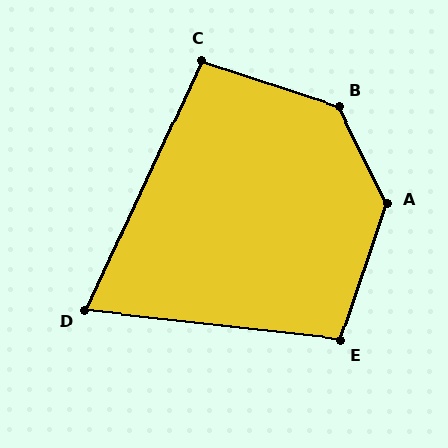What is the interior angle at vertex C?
Approximately 97 degrees (obtuse).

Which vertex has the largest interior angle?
A, at approximately 135 degrees.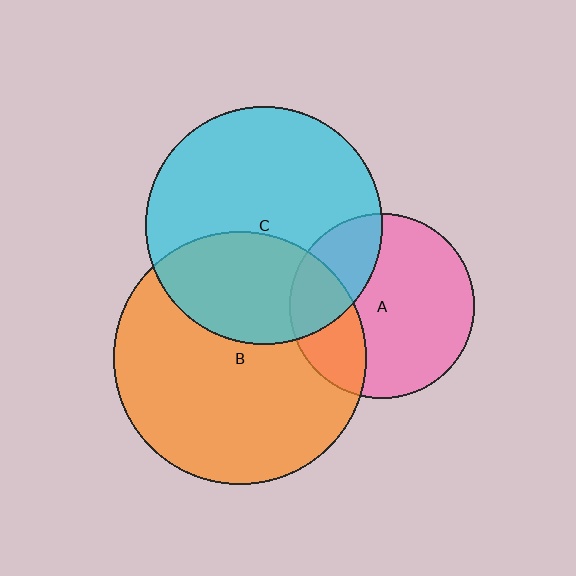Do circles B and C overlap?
Yes.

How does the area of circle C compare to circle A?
Approximately 1.6 times.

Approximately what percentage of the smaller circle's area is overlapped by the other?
Approximately 35%.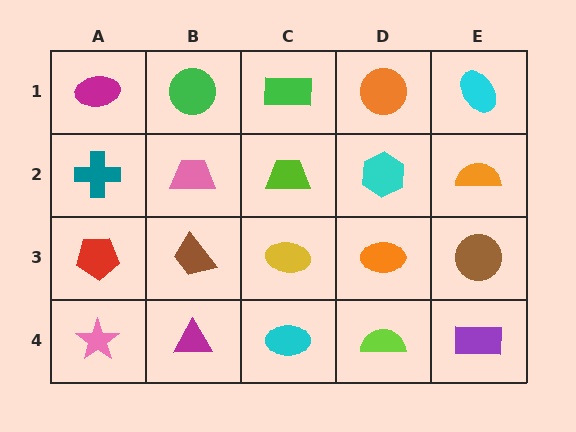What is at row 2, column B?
A pink trapezoid.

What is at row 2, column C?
A lime trapezoid.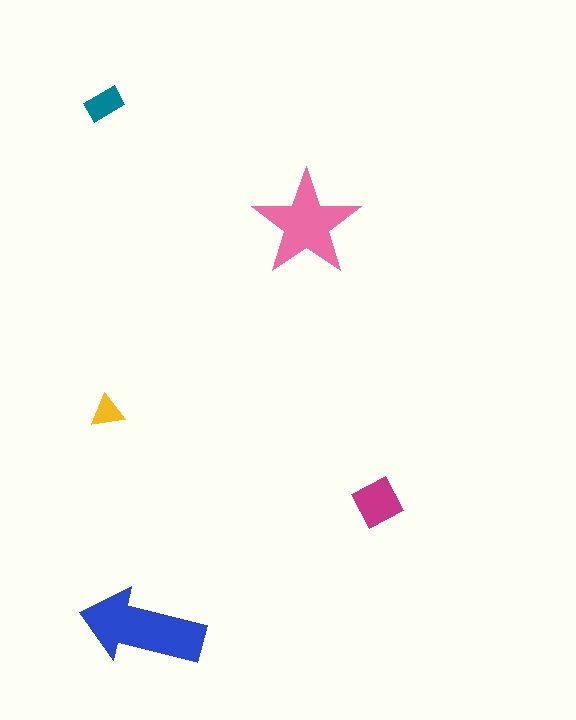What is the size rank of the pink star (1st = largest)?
2nd.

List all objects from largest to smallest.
The blue arrow, the pink star, the magenta diamond, the teal rectangle, the yellow triangle.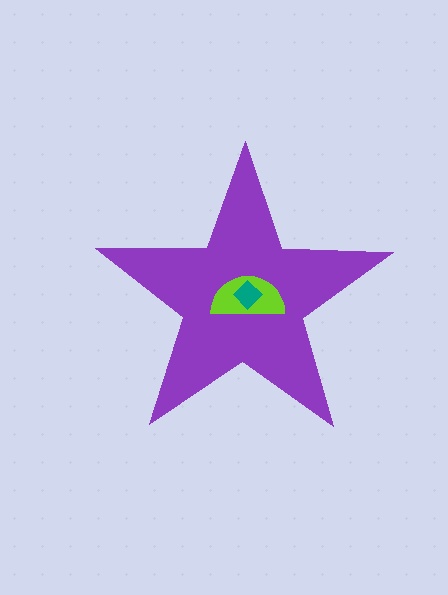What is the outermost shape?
The purple star.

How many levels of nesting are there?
3.